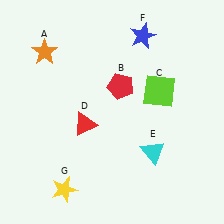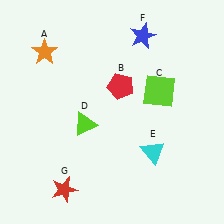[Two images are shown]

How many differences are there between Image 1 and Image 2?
There are 2 differences between the two images.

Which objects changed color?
D changed from red to lime. G changed from yellow to red.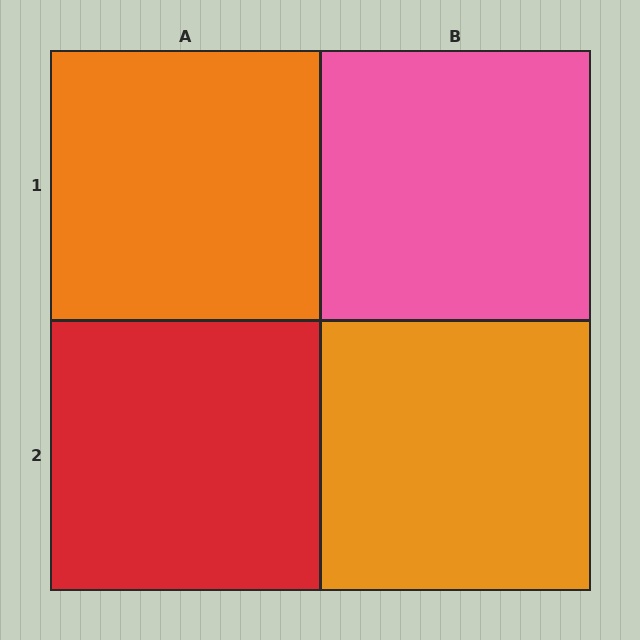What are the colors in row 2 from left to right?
Red, orange.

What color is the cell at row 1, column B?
Pink.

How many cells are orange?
2 cells are orange.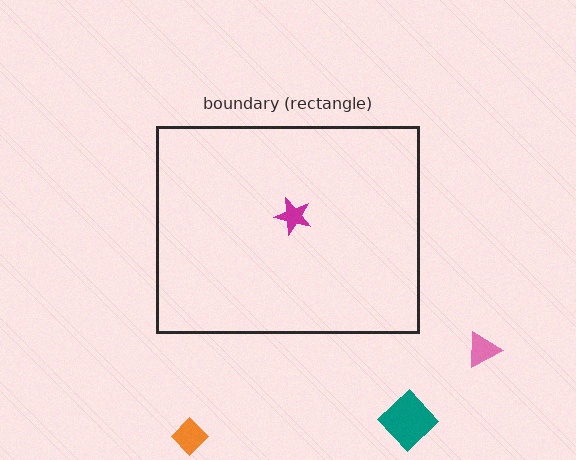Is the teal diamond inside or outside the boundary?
Outside.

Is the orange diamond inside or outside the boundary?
Outside.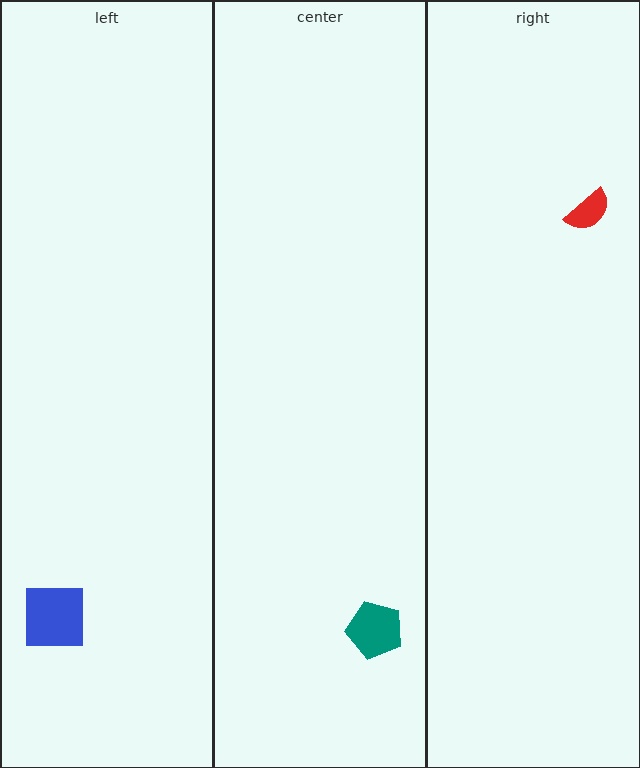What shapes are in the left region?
The blue square.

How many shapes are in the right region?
1.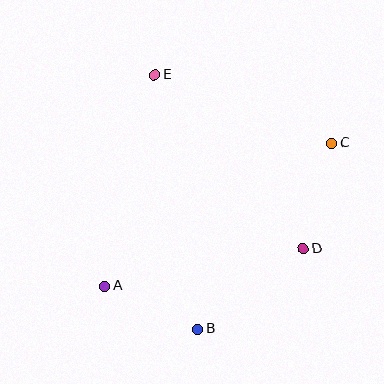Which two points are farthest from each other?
Points A and C are farthest from each other.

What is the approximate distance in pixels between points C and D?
The distance between C and D is approximately 109 pixels.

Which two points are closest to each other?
Points A and B are closest to each other.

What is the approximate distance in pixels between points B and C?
The distance between B and C is approximately 230 pixels.